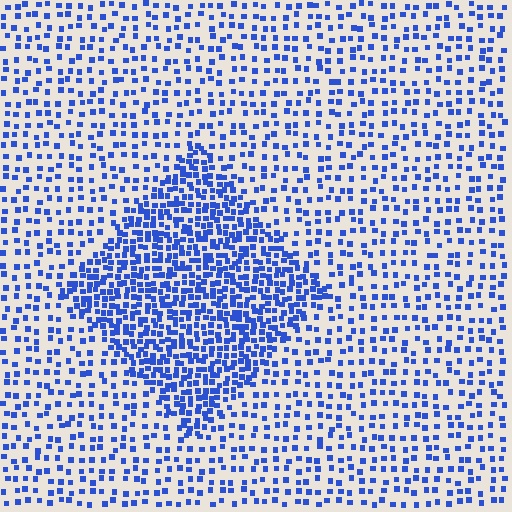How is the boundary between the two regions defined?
The boundary is defined by a change in element density (approximately 2.3x ratio). All elements are the same color, size, and shape.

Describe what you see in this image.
The image contains small blue elements arranged at two different densities. A diamond-shaped region is visible where the elements are more densely packed than the surrounding area.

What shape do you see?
I see a diamond.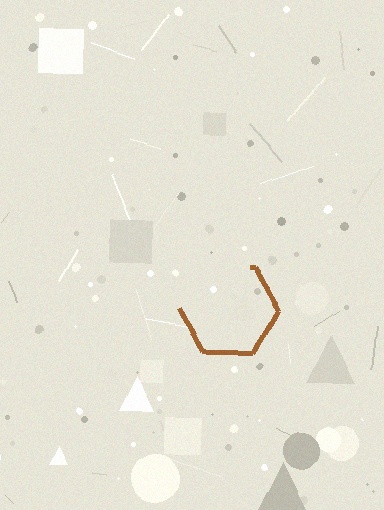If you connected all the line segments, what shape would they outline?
They would outline a hexagon.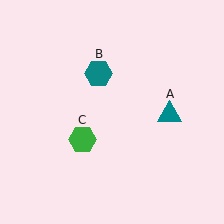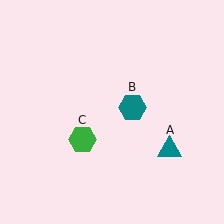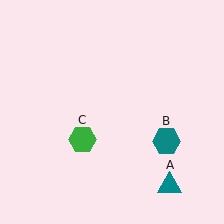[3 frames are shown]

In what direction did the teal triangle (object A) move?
The teal triangle (object A) moved down.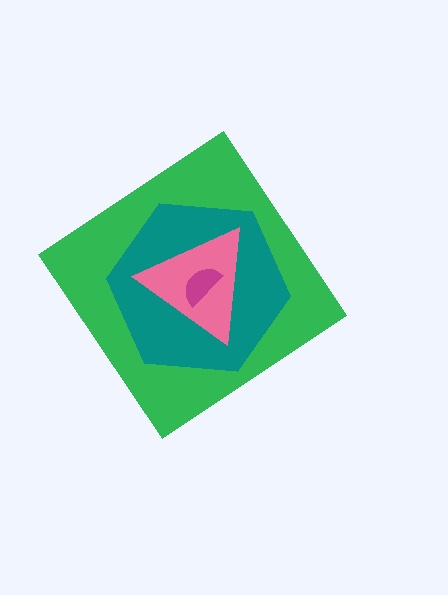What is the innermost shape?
The magenta semicircle.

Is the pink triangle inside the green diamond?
Yes.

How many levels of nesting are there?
4.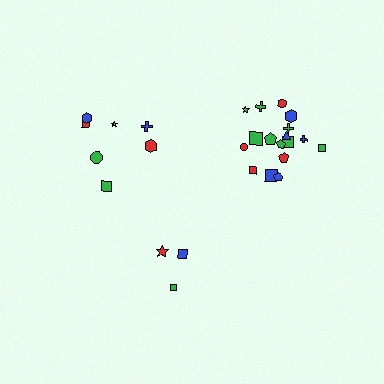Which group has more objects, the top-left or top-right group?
The top-right group.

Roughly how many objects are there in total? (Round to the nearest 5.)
Roughly 30 objects in total.